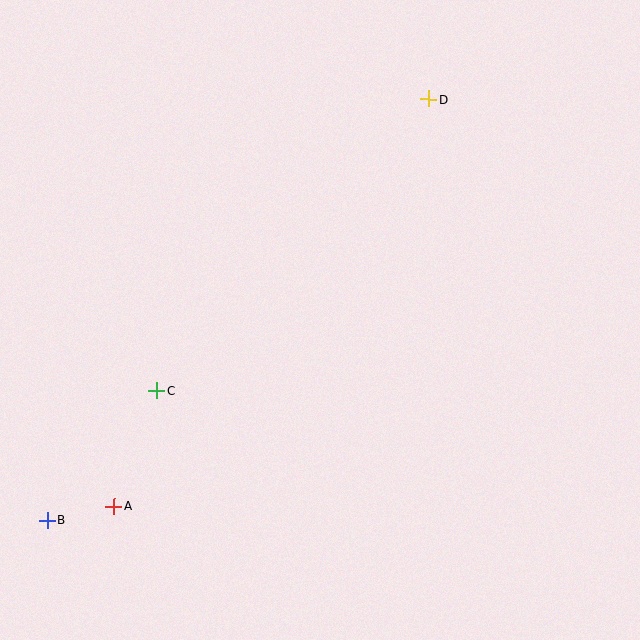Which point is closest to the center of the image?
Point C at (157, 391) is closest to the center.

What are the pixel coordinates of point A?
Point A is at (114, 506).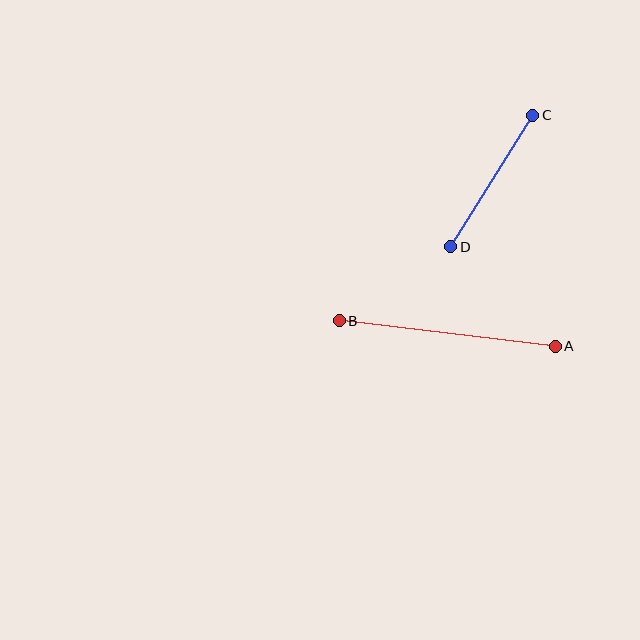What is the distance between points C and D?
The distance is approximately 155 pixels.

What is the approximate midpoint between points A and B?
The midpoint is at approximately (447, 334) pixels.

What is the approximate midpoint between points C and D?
The midpoint is at approximately (492, 181) pixels.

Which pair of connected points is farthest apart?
Points A and B are farthest apart.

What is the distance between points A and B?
The distance is approximately 217 pixels.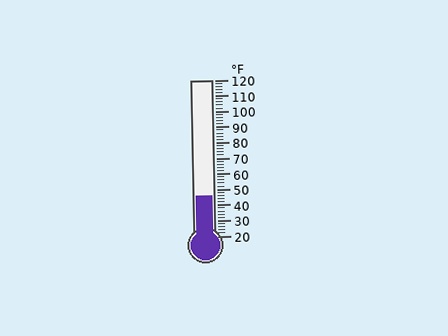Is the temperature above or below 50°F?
The temperature is below 50°F.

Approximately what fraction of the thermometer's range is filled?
The thermometer is filled to approximately 25% of its range.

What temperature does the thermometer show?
The thermometer shows approximately 46°F.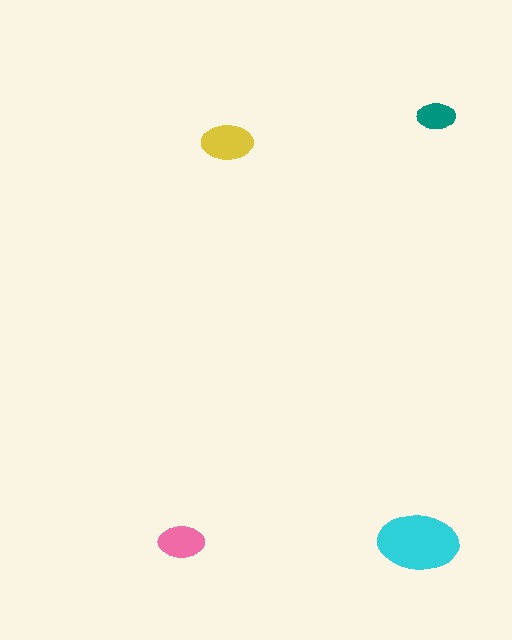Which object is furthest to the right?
The teal ellipse is rightmost.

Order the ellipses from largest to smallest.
the cyan one, the yellow one, the pink one, the teal one.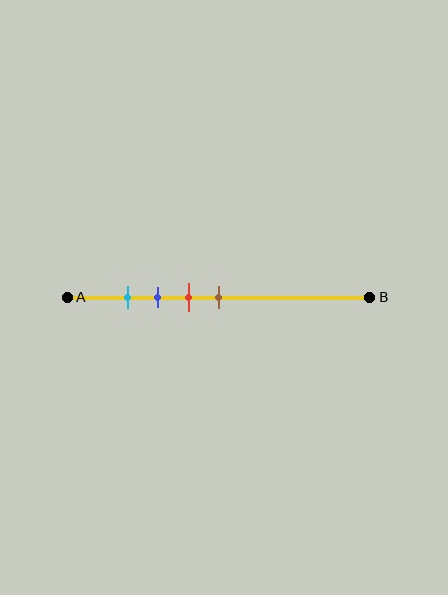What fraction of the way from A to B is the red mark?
The red mark is approximately 40% (0.4) of the way from A to B.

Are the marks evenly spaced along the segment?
Yes, the marks are approximately evenly spaced.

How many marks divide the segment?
There are 4 marks dividing the segment.